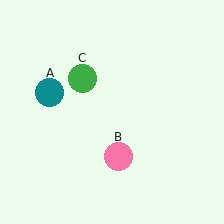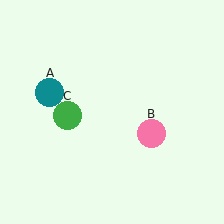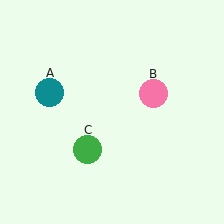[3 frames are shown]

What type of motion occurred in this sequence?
The pink circle (object B), green circle (object C) rotated counterclockwise around the center of the scene.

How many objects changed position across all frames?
2 objects changed position: pink circle (object B), green circle (object C).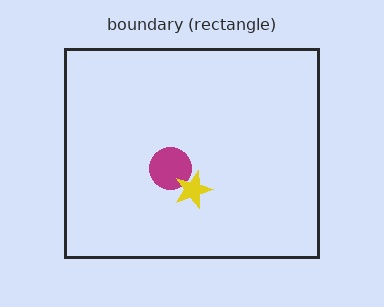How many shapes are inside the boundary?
2 inside, 0 outside.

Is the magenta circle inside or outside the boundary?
Inside.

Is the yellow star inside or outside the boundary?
Inside.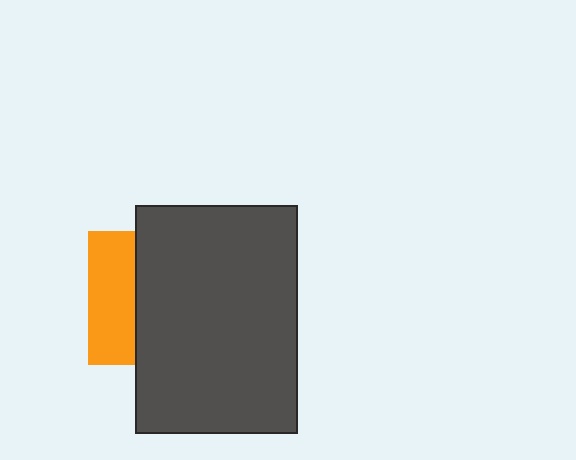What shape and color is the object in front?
The object in front is a dark gray rectangle.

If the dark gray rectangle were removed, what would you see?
You would see the complete orange square.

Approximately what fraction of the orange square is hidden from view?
Roughly 64% of the orange square is hidden behind the dark gray rectangle.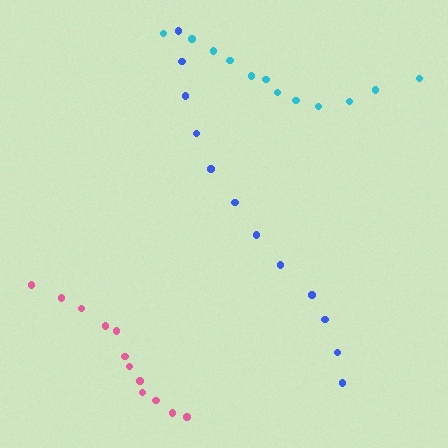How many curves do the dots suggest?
There are 3 distinct paths.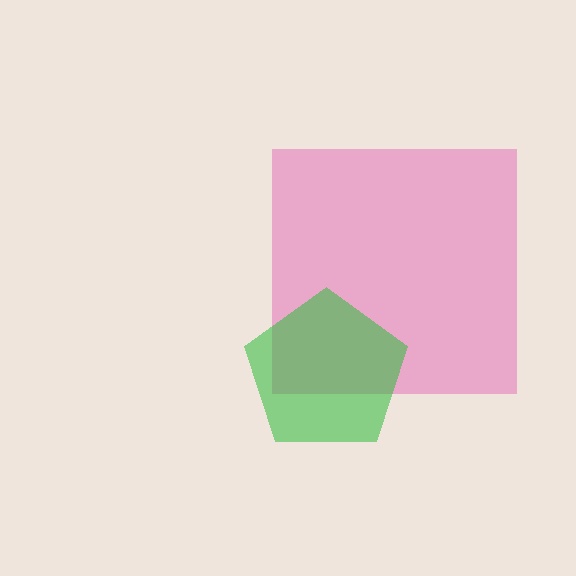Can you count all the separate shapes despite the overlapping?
Yes, there are 2 separate shapes.